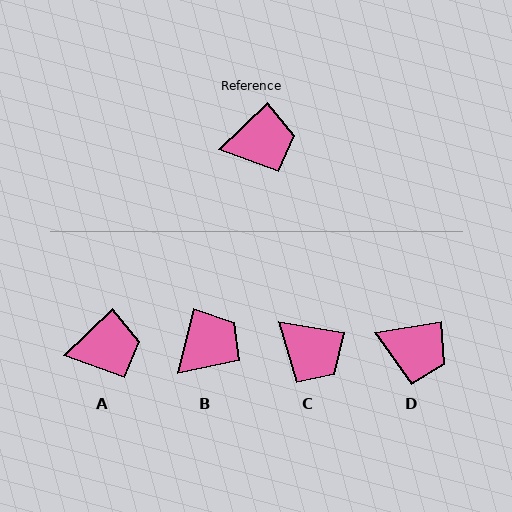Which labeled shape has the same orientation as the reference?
A.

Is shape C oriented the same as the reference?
No, it is off by about 53 degrees.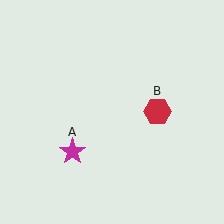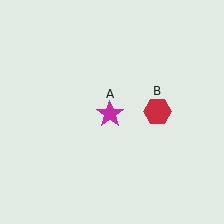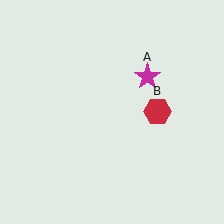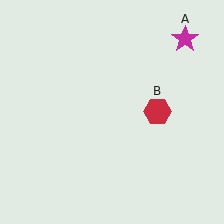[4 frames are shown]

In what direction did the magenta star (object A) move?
The magenta star (object A) moved up and to the right.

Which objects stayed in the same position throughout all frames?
Red hexagon (object B) remained stationary.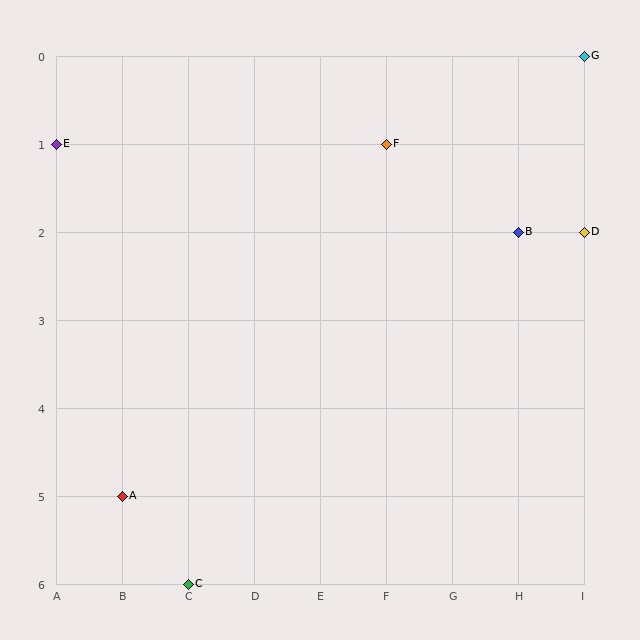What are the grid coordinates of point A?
Point A is at grid coordinates (B, 5).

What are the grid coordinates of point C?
Point C is at grid coordinates (C, 6).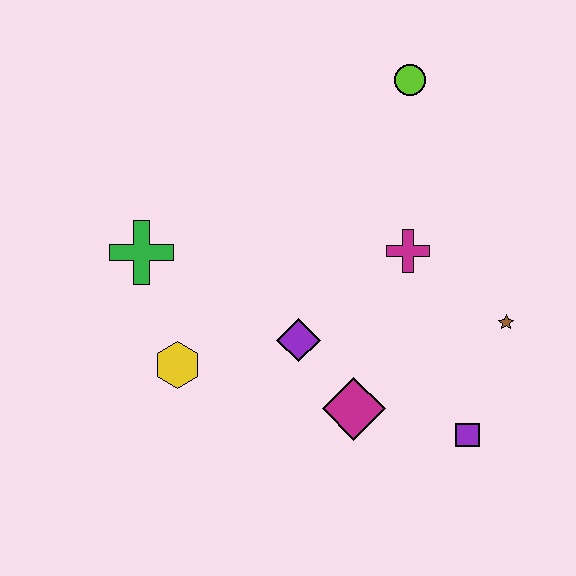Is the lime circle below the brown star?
No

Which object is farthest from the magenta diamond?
The lime circle is farthest from the magenta diamond.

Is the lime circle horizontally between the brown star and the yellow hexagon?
Yes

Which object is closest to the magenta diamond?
The purple diamond is closest to the magenta diamond.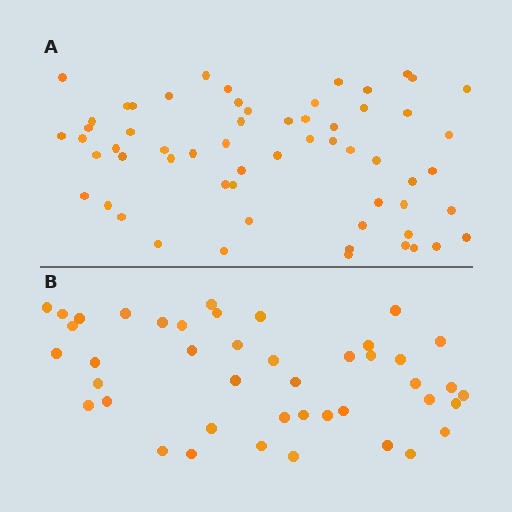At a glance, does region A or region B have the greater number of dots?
Region A (the top region) has more dots.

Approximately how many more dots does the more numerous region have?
Region A has approximately 15 more dots than region B.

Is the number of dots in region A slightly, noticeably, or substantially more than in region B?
Region A has noticeably more, but not dramatically so. The ratio is roughly 1.4 to 1.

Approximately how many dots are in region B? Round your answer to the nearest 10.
About 40 dots. (The exact count is 43, which rounds to 40.)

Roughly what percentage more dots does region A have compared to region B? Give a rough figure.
About 40% more.